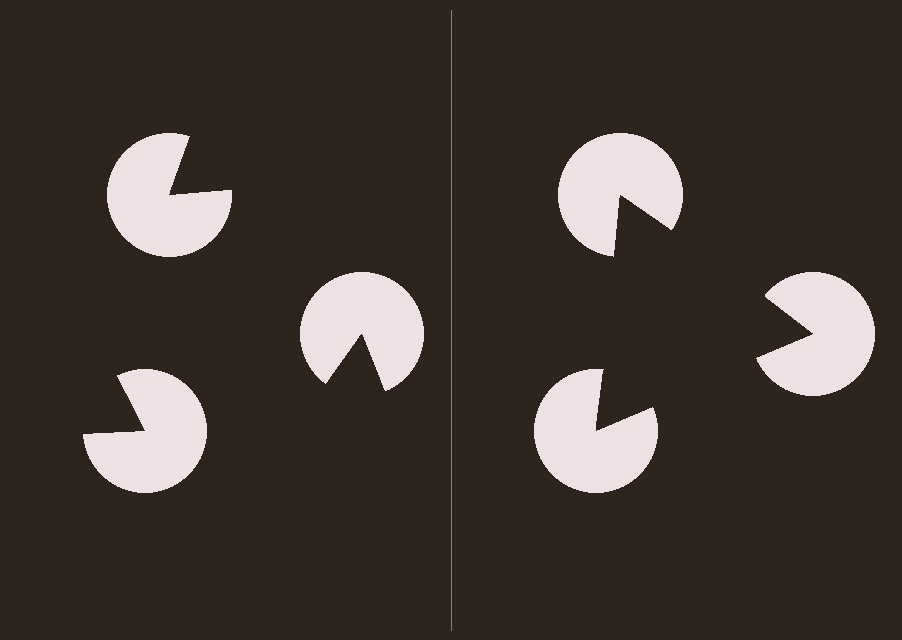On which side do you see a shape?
An illusory triangle appears on the right side. On the left side the wedge cuts are rotated, so no coherent shape forms.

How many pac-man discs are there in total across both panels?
6 — 3 on each side.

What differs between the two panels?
The pac-man discs are positioned identically on both sides; only the wedge orientations differ. On the right they align to a triangle; on the left they are misaligned.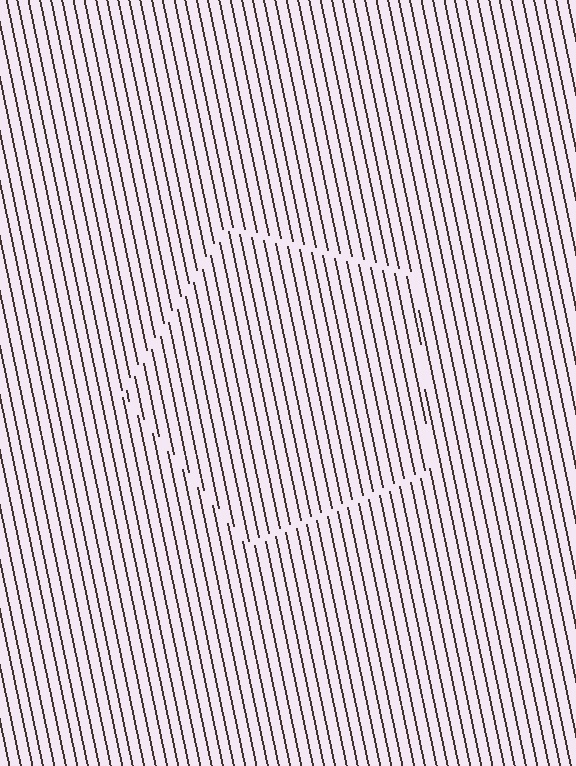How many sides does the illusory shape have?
5 sides — the line-ends trace a pentagon.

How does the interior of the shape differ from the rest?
The interior of the shape contains the same grating, shifted by half a period — the contour is defined by the phase discontinuity where line-ends from the inner and outer gratings abut.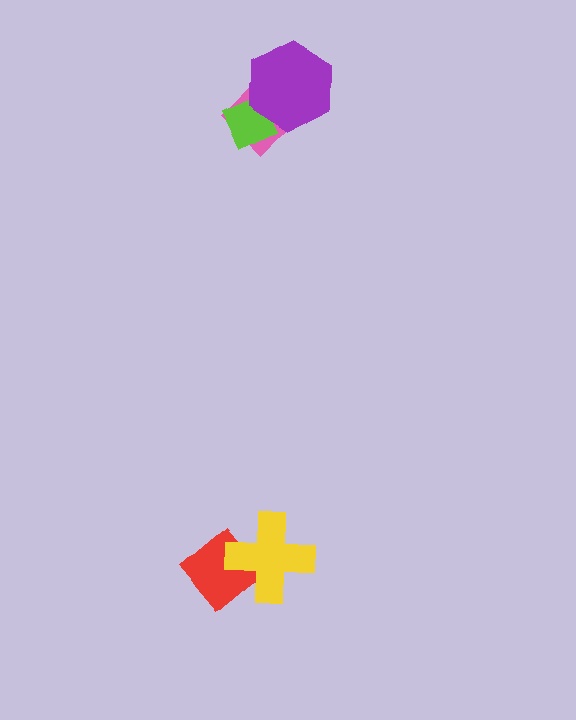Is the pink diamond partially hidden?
Yes, it is partially covered by another shape.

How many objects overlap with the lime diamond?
2 objects overlap with the lime diamond.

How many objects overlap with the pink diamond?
2 objects overlap with the pink diamond.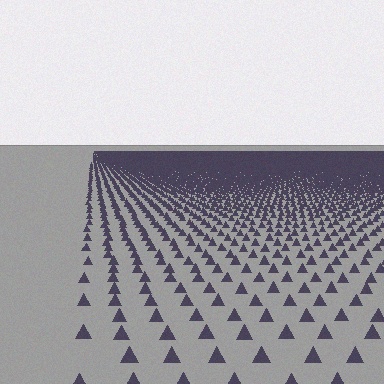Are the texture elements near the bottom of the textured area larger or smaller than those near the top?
Larger. Near the bottom, elements are closer to the viewer and appear at a bigger on-screen size.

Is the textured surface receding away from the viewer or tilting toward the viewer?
The surface is receding away from the viewer. Texture elements get smaller and denser toward the top.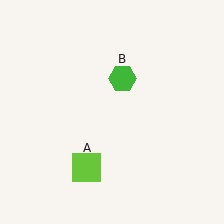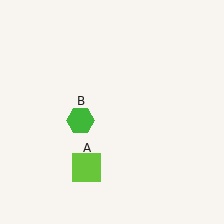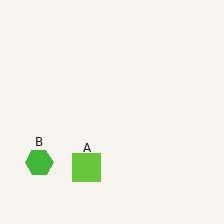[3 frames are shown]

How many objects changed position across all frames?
1 object changed position: green hexagon (object B).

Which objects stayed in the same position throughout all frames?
Lime square (object A) remained stationary.